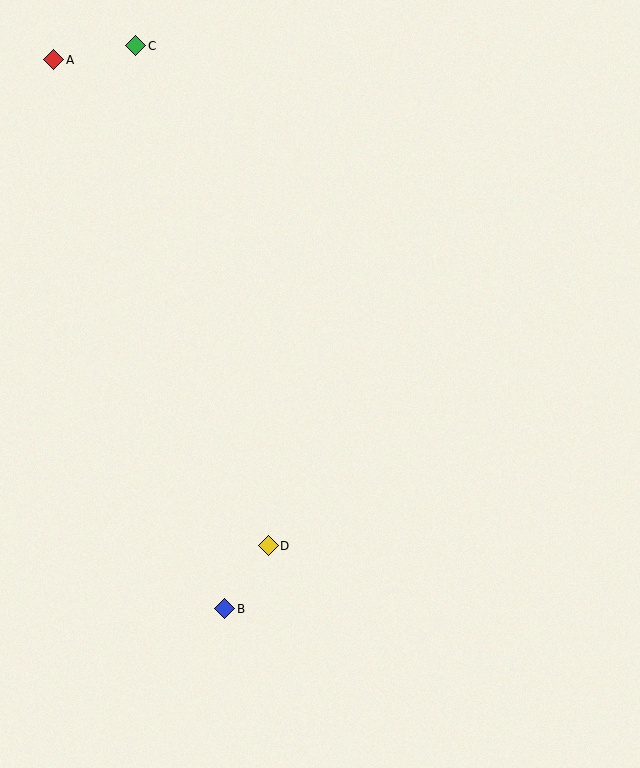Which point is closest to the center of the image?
Point D at (268, 546) is closest to the center.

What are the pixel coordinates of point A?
Point A is at (54, 60).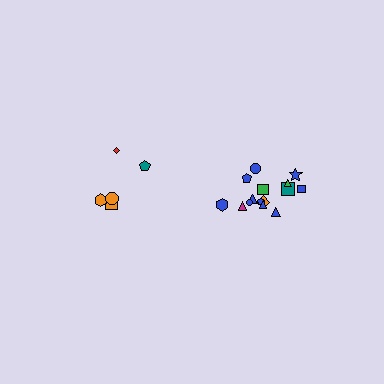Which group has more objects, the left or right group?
The right group.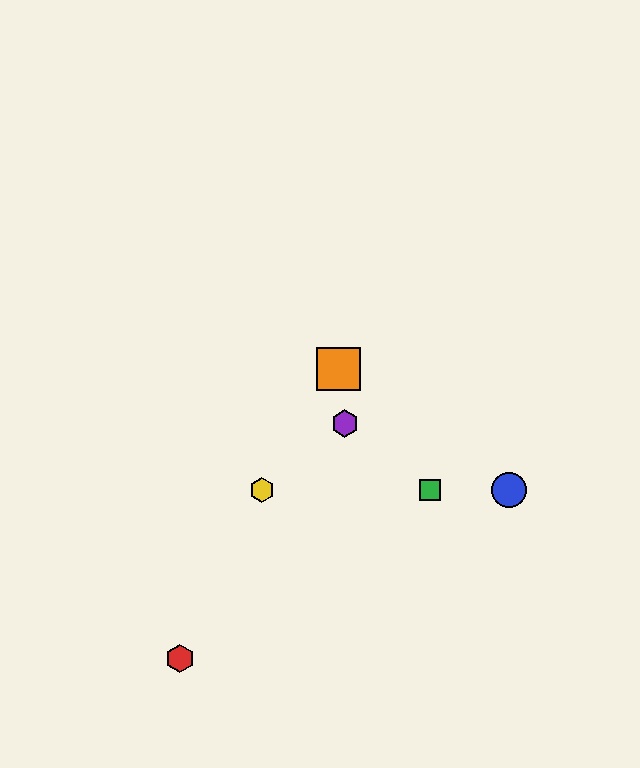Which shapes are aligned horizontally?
The blue circle, the green square, the yellow hexagon are aligned horizontally.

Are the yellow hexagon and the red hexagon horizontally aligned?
No, the yellow hexagon is at y≈490 and the red hexagon is at y≈658.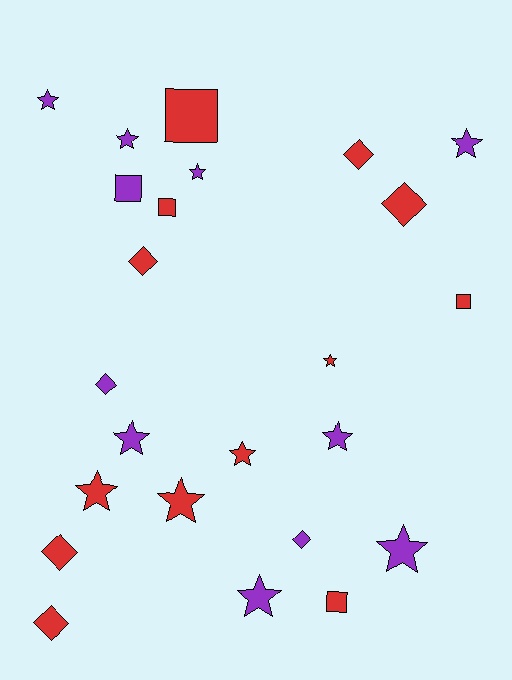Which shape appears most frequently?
Star, with 12 objects.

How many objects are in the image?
There are 24 objects.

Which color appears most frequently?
Red, with 13 objects.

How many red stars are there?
There are 4 red stars.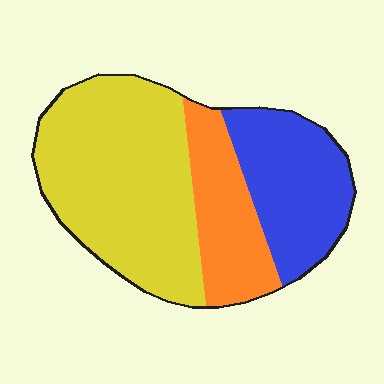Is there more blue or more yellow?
Yellow.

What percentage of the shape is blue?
Blue covers roughly 25% of the shape.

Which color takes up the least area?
Orange, at roughly 20%.